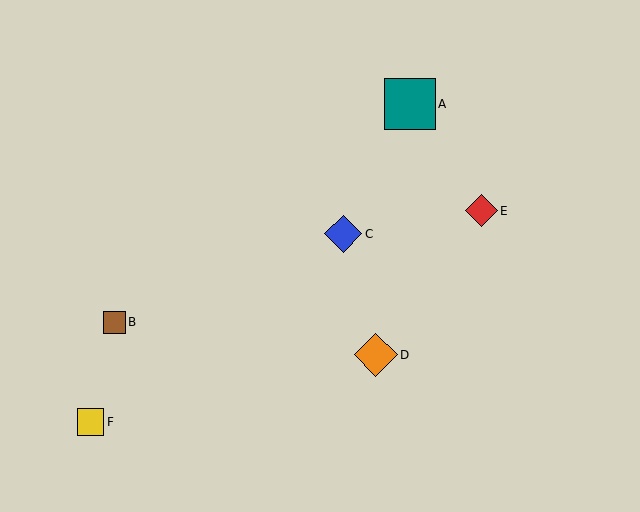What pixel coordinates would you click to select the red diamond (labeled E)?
Click at (481, 211) to select the red diamond E.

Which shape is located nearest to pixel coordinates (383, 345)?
The orange diamond (labeled D) at (376, 355) is nearest to that location.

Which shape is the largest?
The teal square (labeled A) is the largest.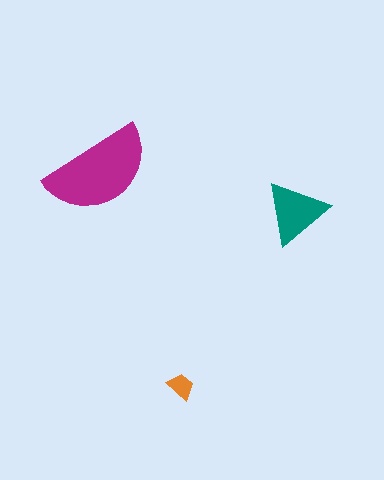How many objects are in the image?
There are 3 objects in the image.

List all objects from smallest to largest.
The orange trapezoid, the teal triangle, the magenta semicircle.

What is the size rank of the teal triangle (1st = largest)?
2nd.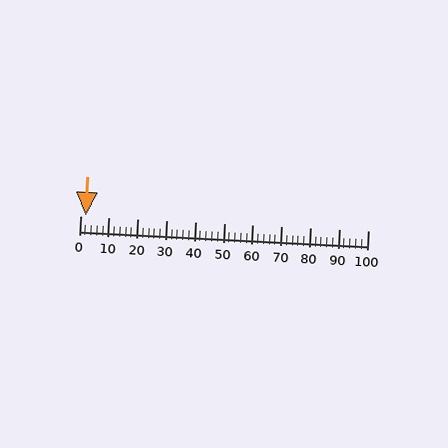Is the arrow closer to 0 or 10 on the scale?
The arrow is closer to 0.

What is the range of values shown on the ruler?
The ruler shows values from 0 to 100.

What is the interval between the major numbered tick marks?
The major tick marks are spaced 10 units apart.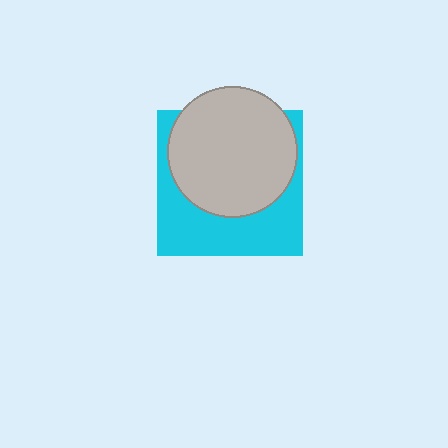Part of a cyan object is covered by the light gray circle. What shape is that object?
It is a square.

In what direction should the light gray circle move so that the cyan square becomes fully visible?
The light gray circle should move up. That is the shortest direction to clear the overlap and leave the cyan square fully visible.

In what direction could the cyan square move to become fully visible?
The cyan square could move down. That would shift it out from behind the light gray circle entirely.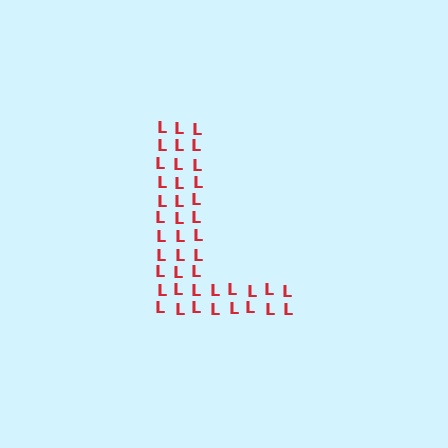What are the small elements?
The small elements are letter L's.